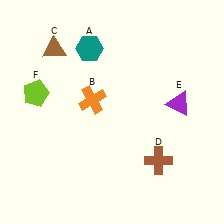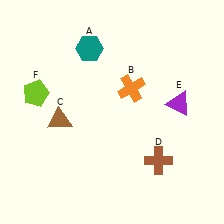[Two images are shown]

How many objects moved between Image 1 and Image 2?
2 objects moved between the two images.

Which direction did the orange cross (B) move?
The orange cross (B) moved right.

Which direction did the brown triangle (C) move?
The brown triangle (C) moved down.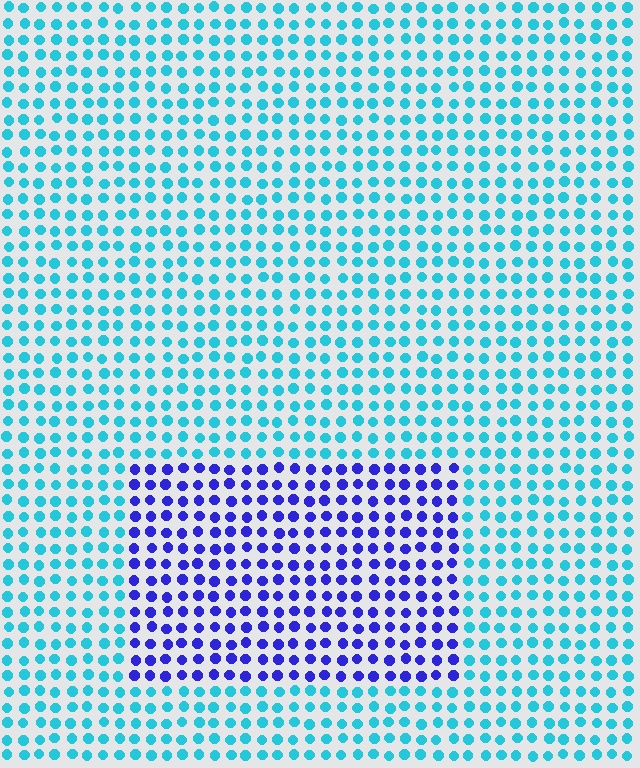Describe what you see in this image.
The image is filled with small cyan elements in a uniform arrangement. A rectangle-shaped region is visible where the elements are tinted to a slightly different hue, forming a subtle color boundary.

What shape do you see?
I see a rectangle.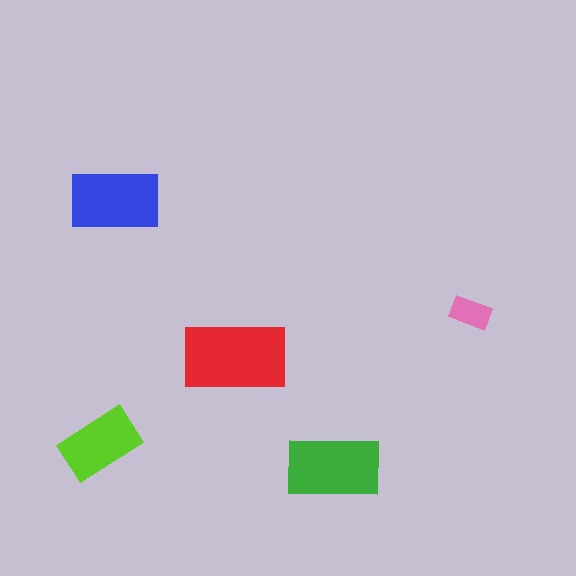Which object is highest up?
The blue rectangle is topmost.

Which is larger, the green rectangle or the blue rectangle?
The green one.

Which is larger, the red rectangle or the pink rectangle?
The red one.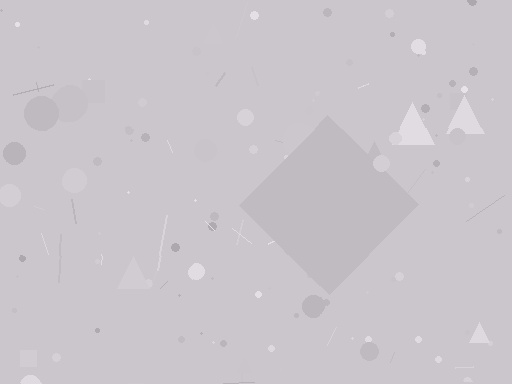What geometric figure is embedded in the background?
A diamond is embedded in the background.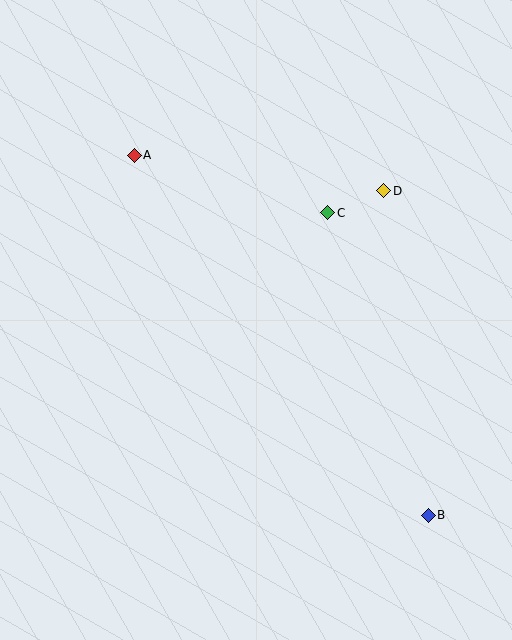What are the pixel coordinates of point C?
Point C is at (328, 213).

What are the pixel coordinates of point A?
Point A is at (134, 155).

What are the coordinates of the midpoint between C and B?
The midpoint between C and B is at (378, 364).